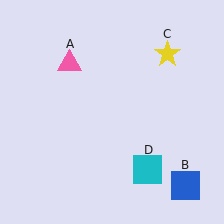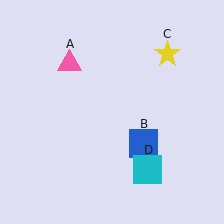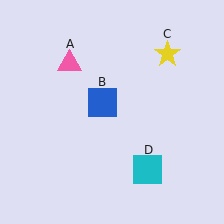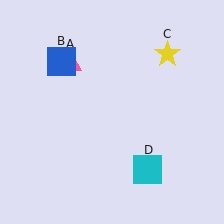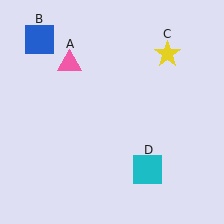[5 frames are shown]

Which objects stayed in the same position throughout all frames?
Pink triangle (object A) and yellow star (object C) and cyan square (object D) remained stationary.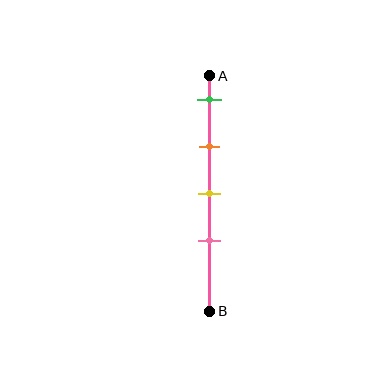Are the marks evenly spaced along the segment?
Yes, the marks are approximately evenly spaced.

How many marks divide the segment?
There are 4 marks dividing the segment.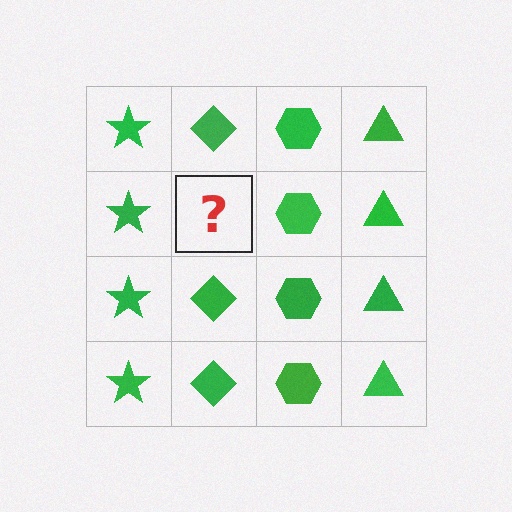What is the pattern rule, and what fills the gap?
The rule is that each column has a consistent shape. The gap should be filled with a green diamond.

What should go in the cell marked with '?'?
The missing cell should contain a green diamond.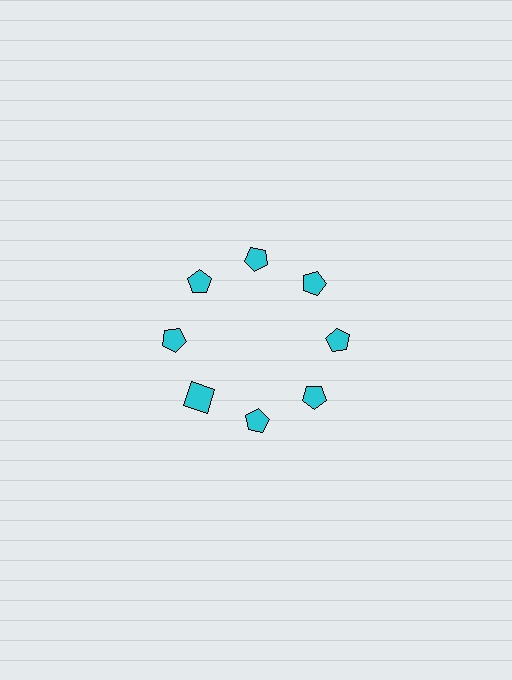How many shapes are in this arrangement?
There are 8 shapes arranged in a ring pattern.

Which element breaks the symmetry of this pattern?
The cyan square at roughly the 8 o'clock position breaks the symmetry. All other shapes are cyan pentagons.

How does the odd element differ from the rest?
It has a different shape: square instead of pentagon.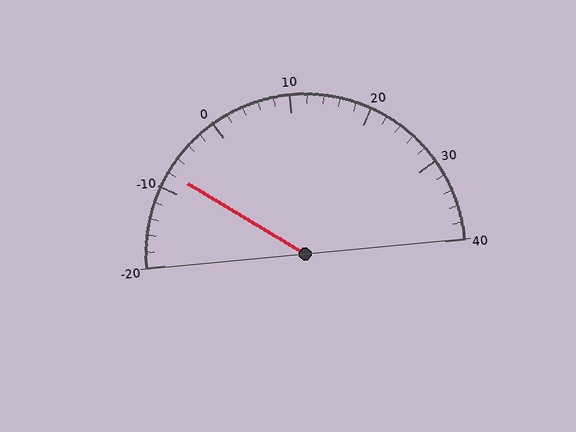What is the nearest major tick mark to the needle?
The nearest major tick mark is -10.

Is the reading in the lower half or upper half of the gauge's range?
The reading is in the lower half of the range (-20 to 40).